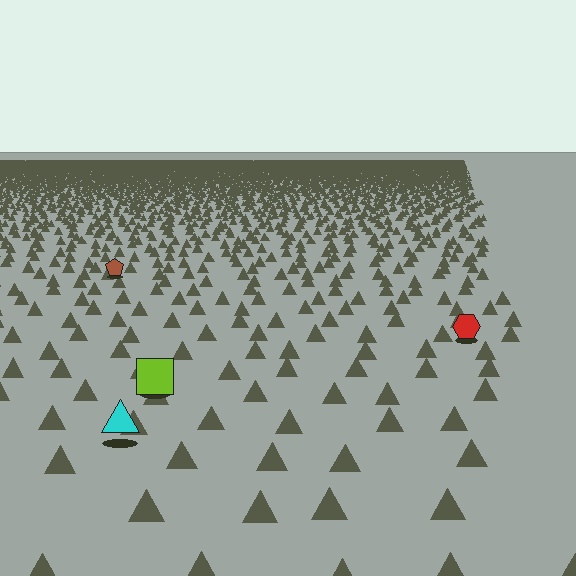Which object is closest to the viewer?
The cyan triangle is closest. The texture marks near it are larger and more spread out.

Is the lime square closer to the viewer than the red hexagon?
Yes. The lime square is closer — you can tell from the texture gradient: the ground texture is coarser near it.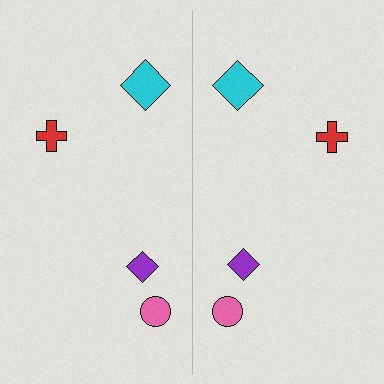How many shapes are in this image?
There are 8 shapes in this image.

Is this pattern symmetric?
Yes, this pattern has bilateral (reflection) symmetry.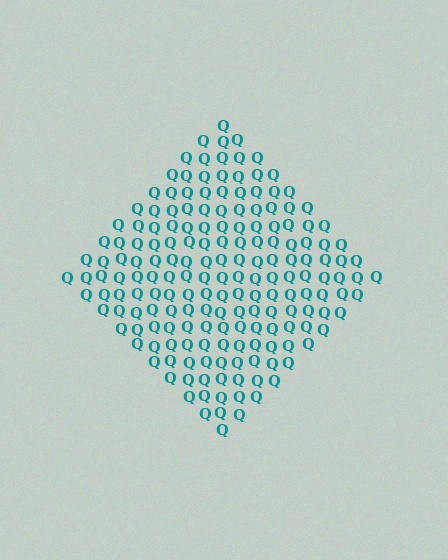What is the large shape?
The large shape is a diamond.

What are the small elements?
The small elements are letter Q's.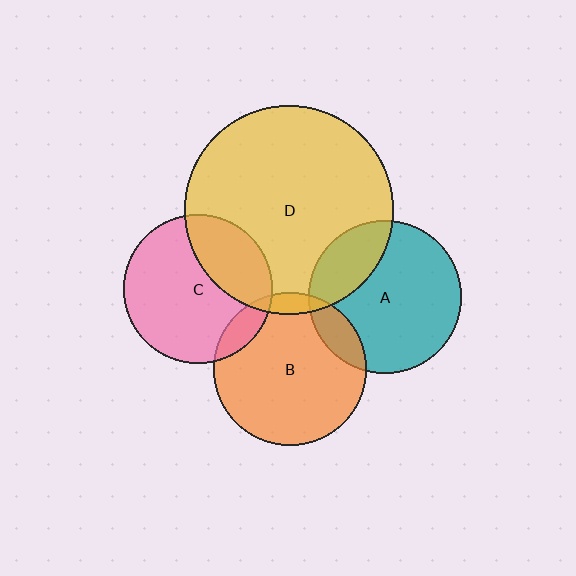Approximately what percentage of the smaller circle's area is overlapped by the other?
Approximately 10%.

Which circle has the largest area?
Circle D (yellow).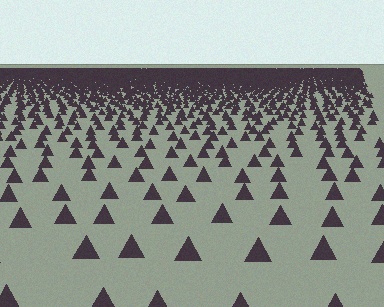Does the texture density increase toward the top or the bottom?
Density increases toward the top.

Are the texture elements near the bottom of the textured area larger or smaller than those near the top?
Larger. Near the bottom, elements are closer to the viewer and appear at a bigger on-screen size.